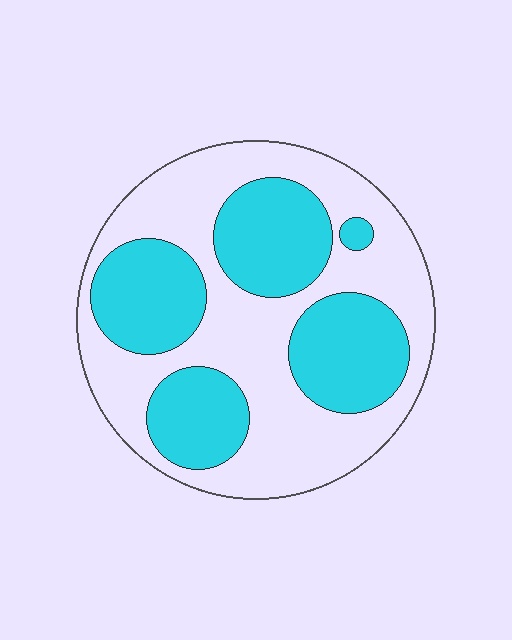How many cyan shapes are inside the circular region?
5.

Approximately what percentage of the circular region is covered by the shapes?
Approximately 40%.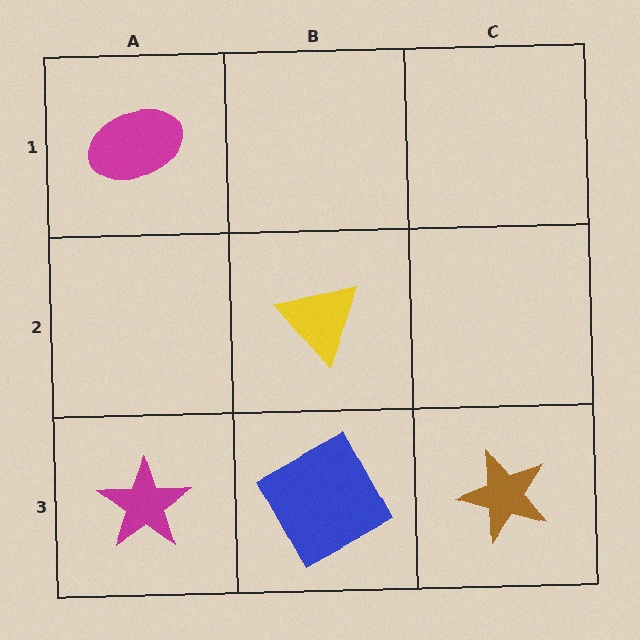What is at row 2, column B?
A yellow triangle.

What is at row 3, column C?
A brown star.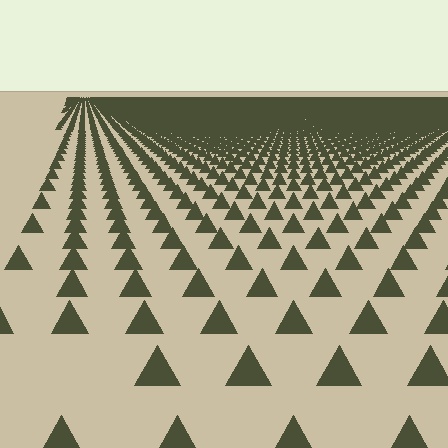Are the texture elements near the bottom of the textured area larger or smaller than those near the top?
Larger. Near the bottom, elements are closer to the viewer and appear at a bigger on-screen size.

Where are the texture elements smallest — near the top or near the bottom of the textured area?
Near the top.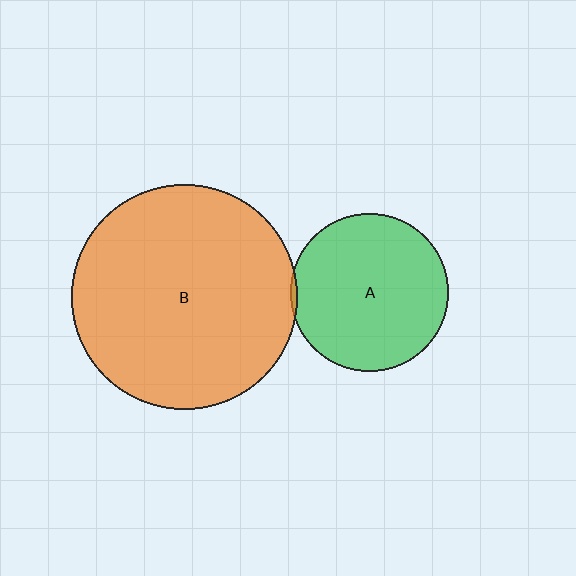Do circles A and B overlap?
Yes.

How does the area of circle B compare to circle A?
Approximately 2.0 times.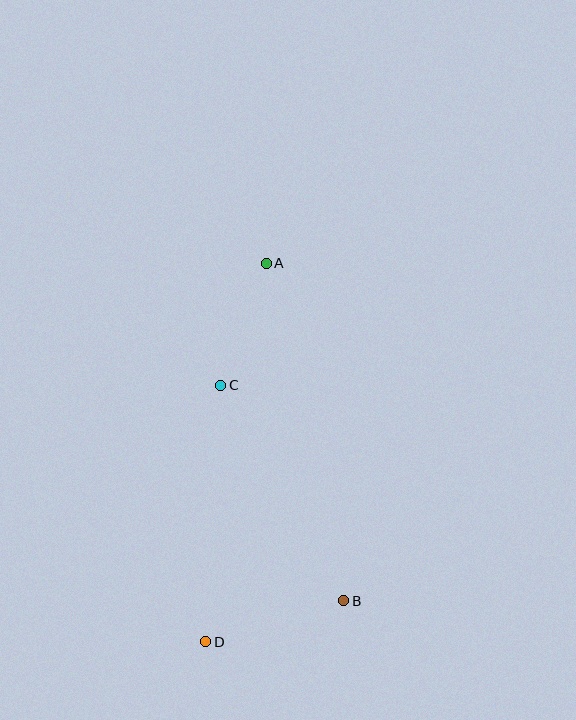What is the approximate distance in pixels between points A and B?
The distance between A and B is approximately 346 pixels.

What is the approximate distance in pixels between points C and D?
The distance between C and D is approximately 257 pixels.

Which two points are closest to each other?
Points A and C are closest to each other.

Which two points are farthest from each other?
Points A and D are farthest from each other.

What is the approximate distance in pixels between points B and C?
The distance between B and C is approximately 248 pixels.